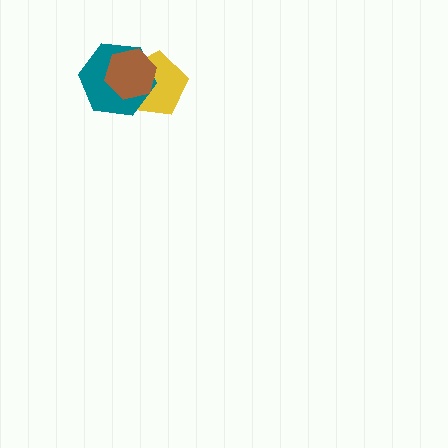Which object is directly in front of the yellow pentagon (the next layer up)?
The teal hexagon is directly in front of the yellow pentagon.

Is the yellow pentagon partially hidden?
Yes, it is partially covered by another shape.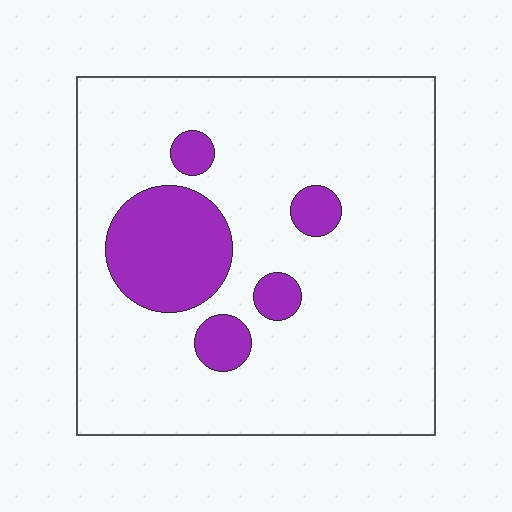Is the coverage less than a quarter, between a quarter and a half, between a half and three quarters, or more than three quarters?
Less than a quarter.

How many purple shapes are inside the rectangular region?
5.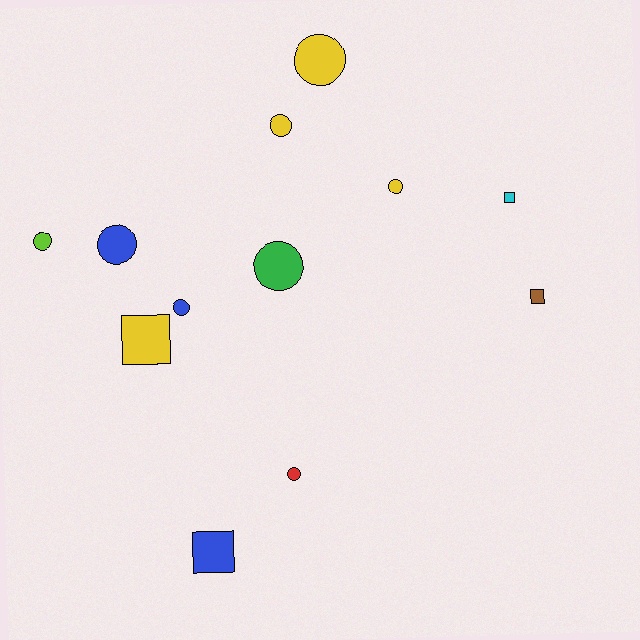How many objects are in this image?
There are 12 objects.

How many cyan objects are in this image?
There is 1 cyan object.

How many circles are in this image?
There are 8 circles.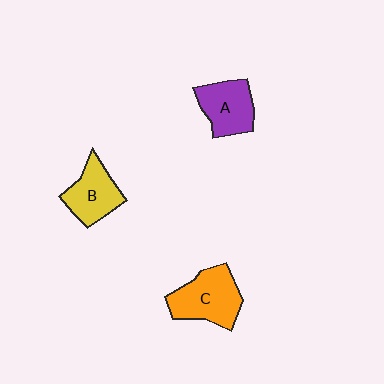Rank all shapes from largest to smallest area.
From largest to smallest: C (orange), A (purple), B (yellow).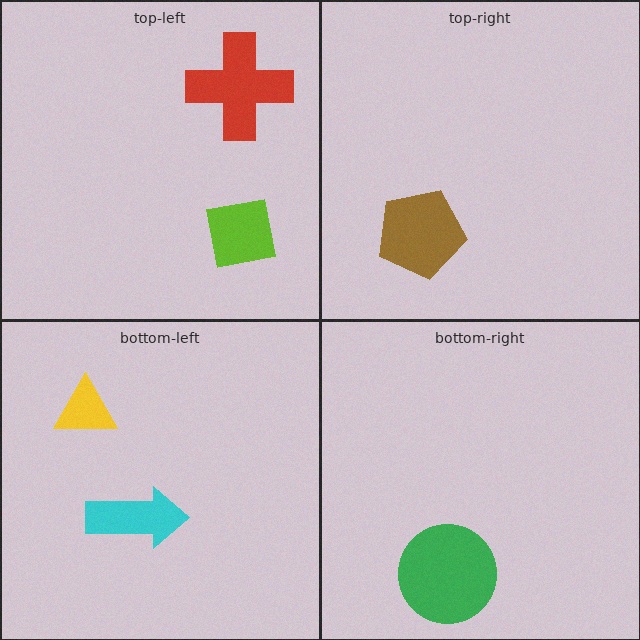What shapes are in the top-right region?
The brown pentagon.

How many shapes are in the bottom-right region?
1.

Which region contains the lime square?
The top-left region.